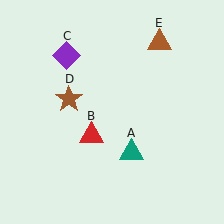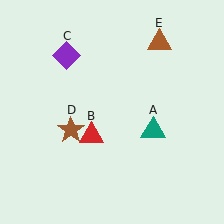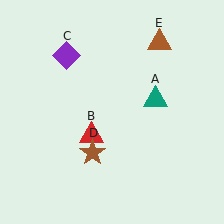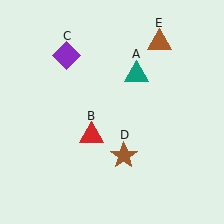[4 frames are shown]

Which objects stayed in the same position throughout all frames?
Red triangle (object B) and purple diamond (object C) and brown triangle (object E) remained stationary.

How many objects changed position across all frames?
2 objects changed position: teal triangle (object A), brown star (object D).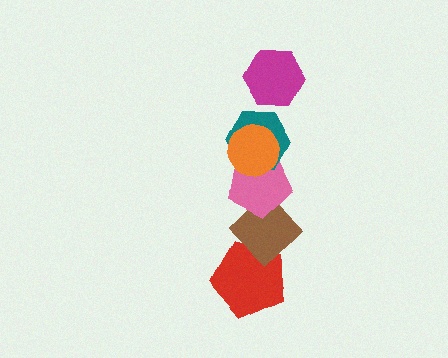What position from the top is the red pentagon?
The red pentagon is 6th from the top.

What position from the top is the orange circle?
The orange circle is 2nd from the top.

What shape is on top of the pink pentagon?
The teal hexagon is on top of the pink pentagon.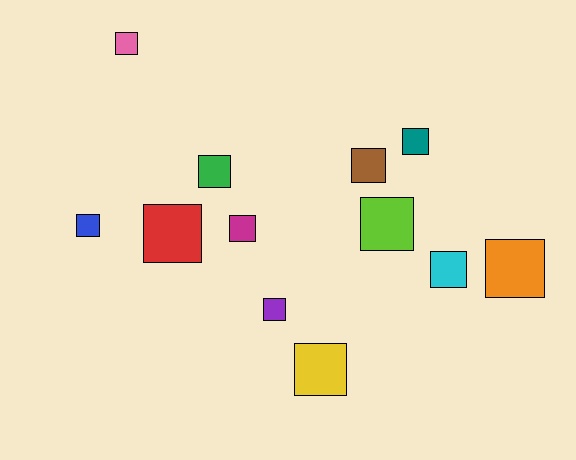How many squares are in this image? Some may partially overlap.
There are 12 squares.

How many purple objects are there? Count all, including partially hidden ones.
There is 1 purple object.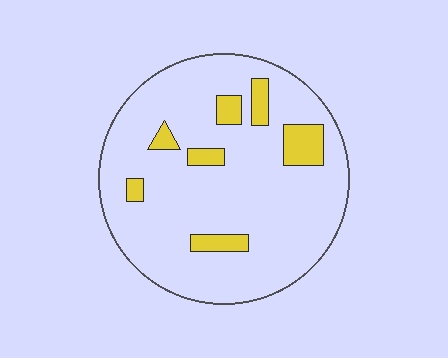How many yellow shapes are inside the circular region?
7.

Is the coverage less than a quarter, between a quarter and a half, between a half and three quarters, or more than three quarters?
Less than a quarter.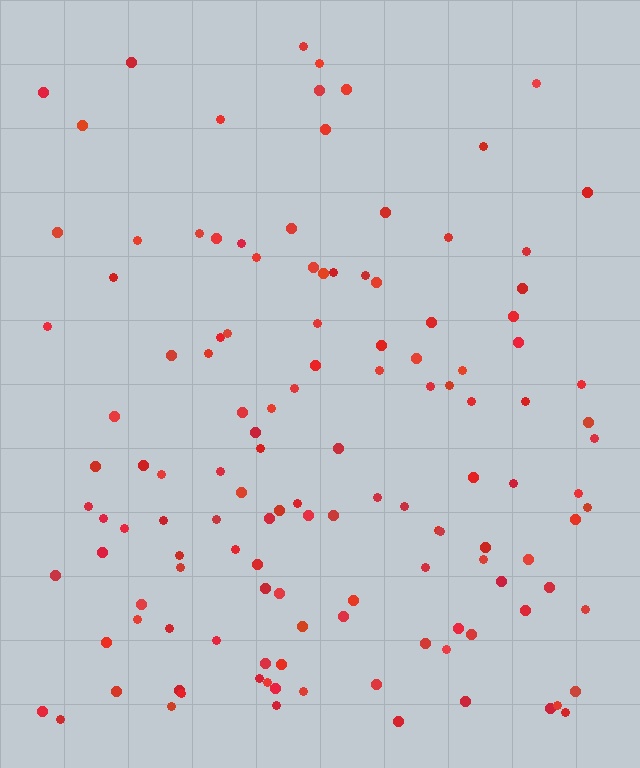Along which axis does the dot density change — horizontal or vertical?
Vertical.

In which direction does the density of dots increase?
From top to bottom, with the bottom side densest.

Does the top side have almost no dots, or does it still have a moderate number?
Still a moderate number, just noticeably fewer than the bottom.